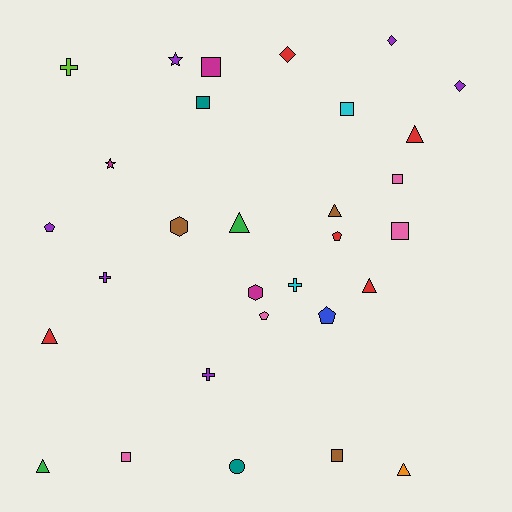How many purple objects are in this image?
There are 6 purple objects.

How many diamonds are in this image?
There are 3 diamonds.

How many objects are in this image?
There are 30 objects.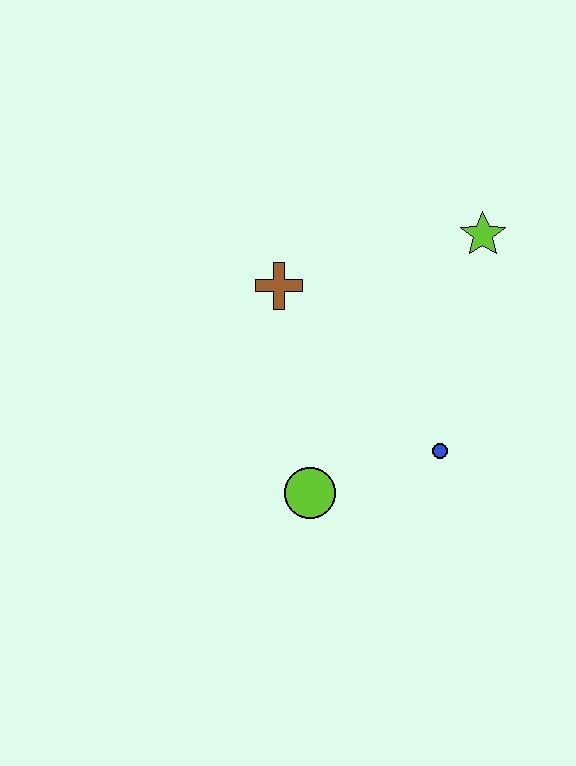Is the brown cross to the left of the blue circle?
Yes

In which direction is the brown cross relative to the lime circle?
The brown cross is above the lime circle.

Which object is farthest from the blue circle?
The brown cross is farthest from the blue circle.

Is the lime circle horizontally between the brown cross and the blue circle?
Yes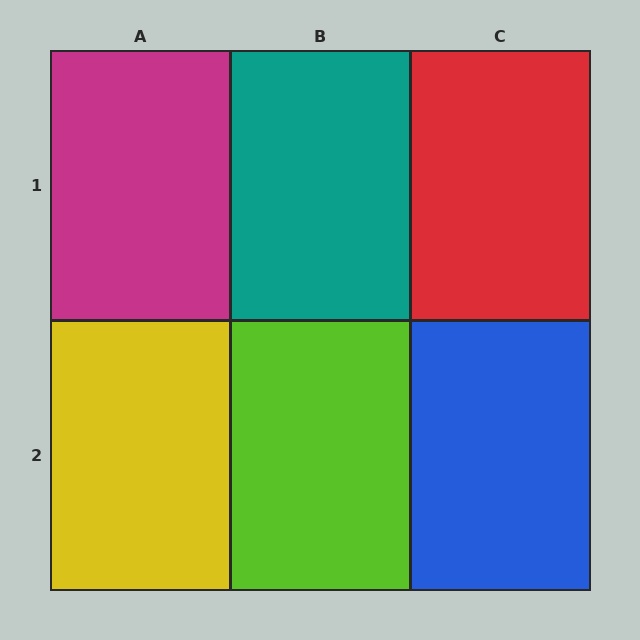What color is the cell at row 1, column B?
Teal.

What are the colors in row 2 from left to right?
Yellow, lime, blue.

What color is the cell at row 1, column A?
Magenta.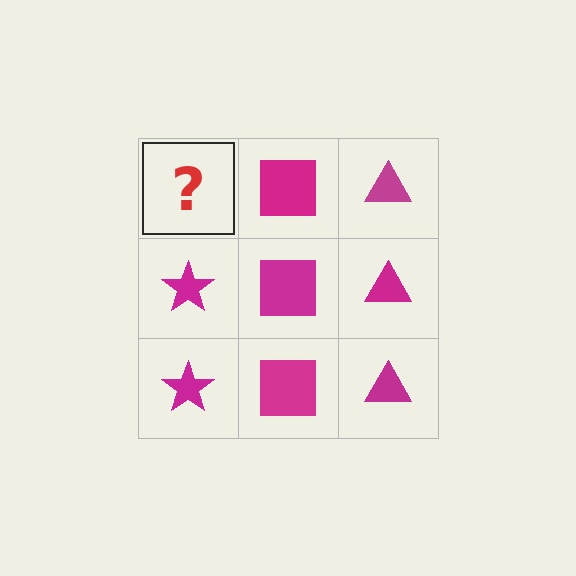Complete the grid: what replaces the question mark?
The question mark should be replaced with a magenta star.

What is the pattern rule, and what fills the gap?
The rule is that each column has a consistent shape. The gap should be filled with a magenta star.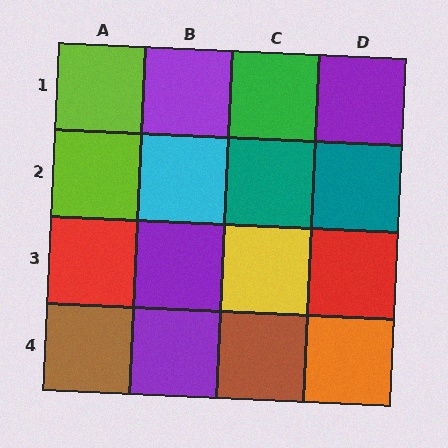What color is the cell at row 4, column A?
Brown.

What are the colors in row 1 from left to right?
Lime, purple, green, purple.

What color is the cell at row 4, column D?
Orange.